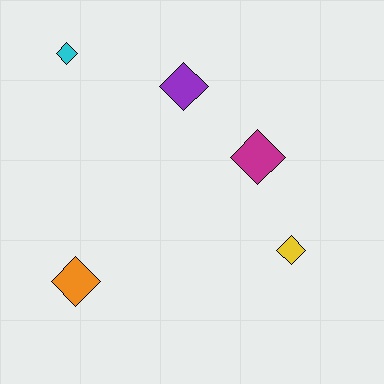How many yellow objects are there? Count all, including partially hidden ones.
There is 1 yellow object.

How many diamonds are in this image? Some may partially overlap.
There are 5 diamonds.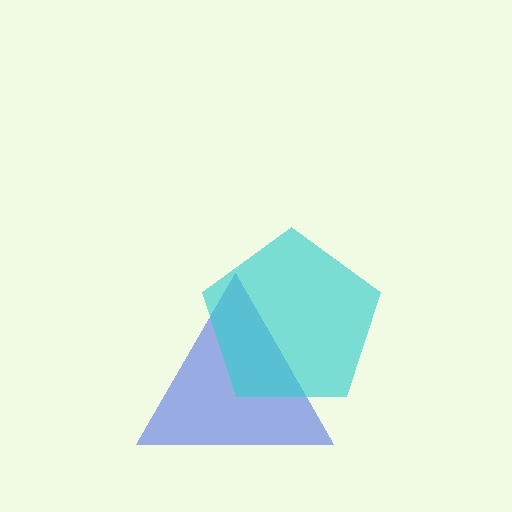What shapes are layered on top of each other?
The layered shapes are: a blue triangle, a cyan pentagon.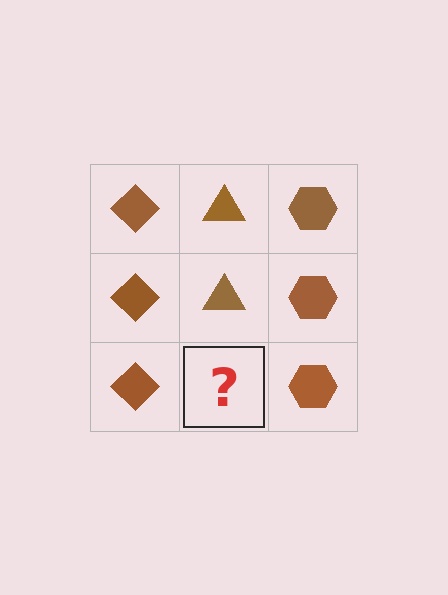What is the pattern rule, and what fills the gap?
The rule is that each column has a consistent shape. The gap should be filled with a brown triangle.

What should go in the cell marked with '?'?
The missing cell should contain a brown triangle.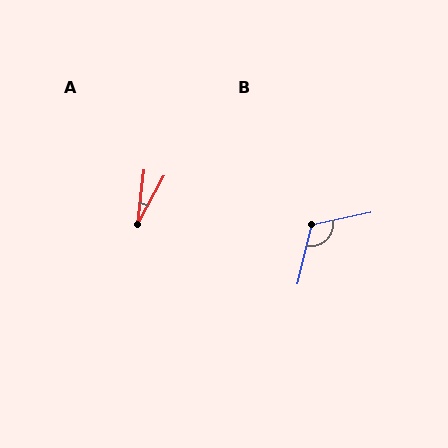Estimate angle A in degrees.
Approximately 22 degrees.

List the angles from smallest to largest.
A (22°), B (116°).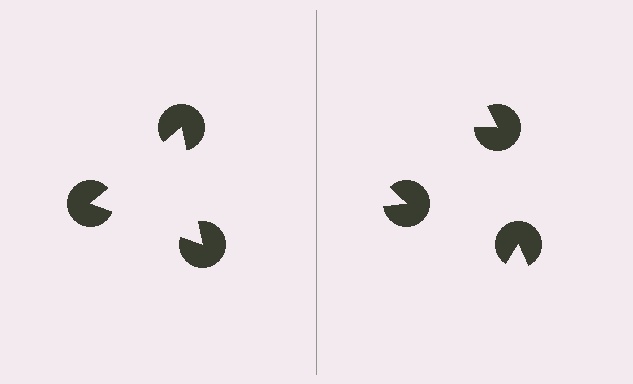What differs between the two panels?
The pac-man discs are positioned identically on both sides; only the wedge orientations differ. On the left they align to a triangle; on the right they are misaligned.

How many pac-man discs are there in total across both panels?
6 — 3 on each side.